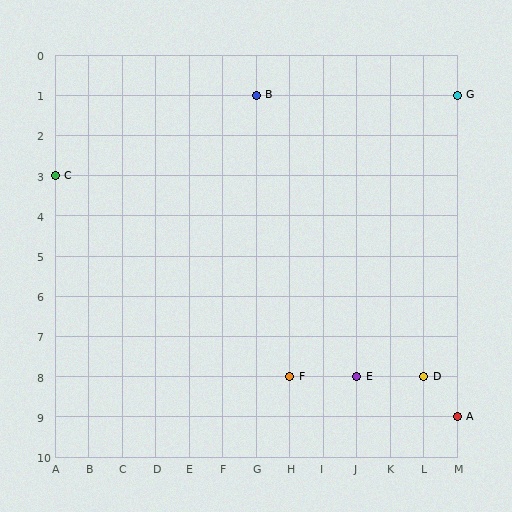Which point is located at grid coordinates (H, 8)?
Point F is at (H, 8).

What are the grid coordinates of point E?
Point E is at grid coordinates (J, 8).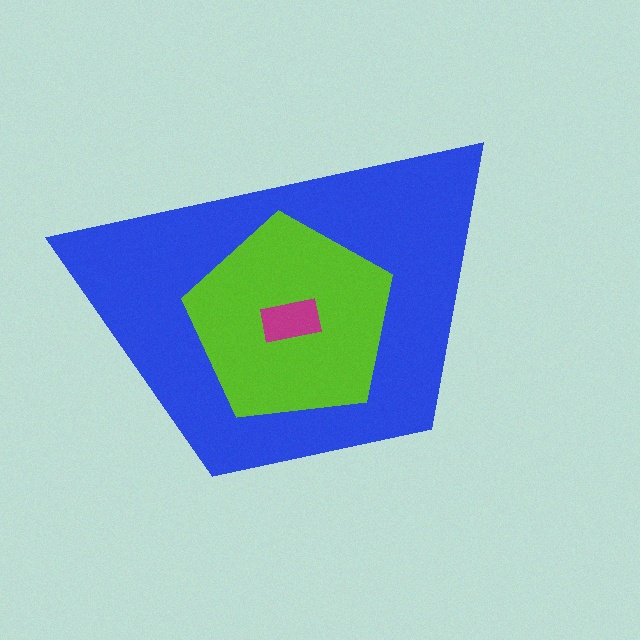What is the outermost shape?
The blue trapezoid.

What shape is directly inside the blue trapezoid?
The lime pentagon.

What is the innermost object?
The magenta rectangle.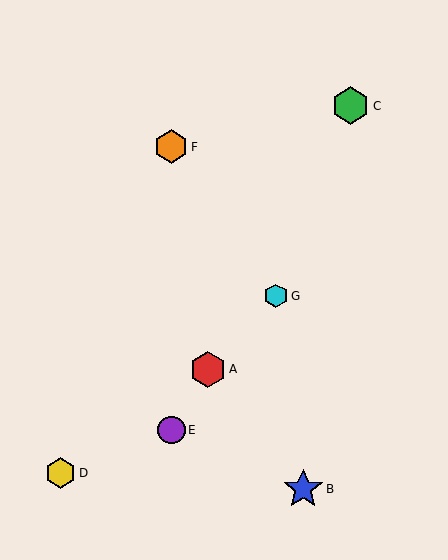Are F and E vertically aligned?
Yes, both are at x≈171.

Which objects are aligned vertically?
Objects E, F are aligned vertically.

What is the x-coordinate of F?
Object F is at x≈171.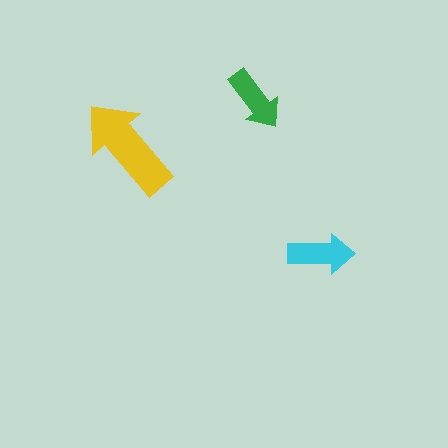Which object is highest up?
The green arrow is topmost.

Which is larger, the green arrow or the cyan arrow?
The cyan one.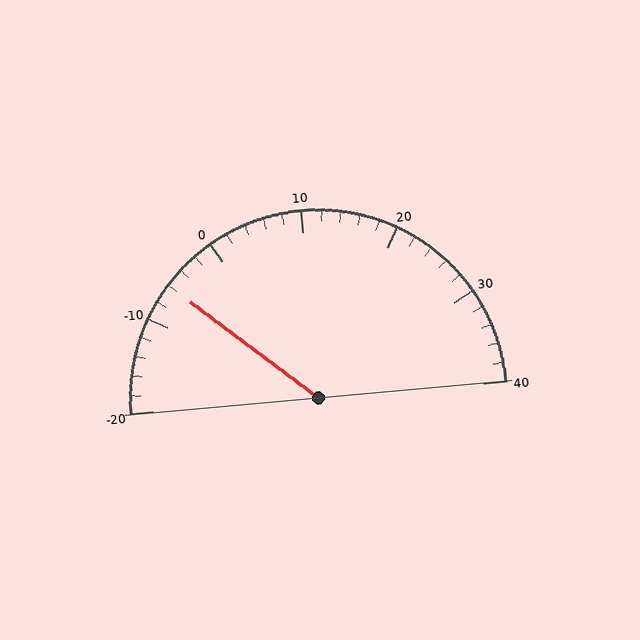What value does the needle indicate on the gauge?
The needle indicates approximately -6.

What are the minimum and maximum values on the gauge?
The gauge ranges from -20 to 40.